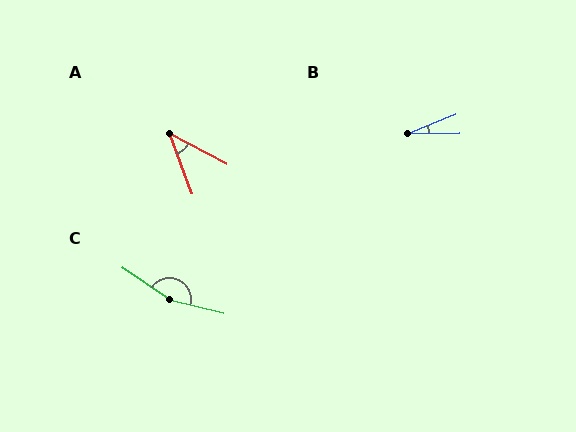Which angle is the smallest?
B, at approximately 21 degrees.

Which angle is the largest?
C, at approximately 160 degrees.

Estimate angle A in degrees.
Approximately 42 degrees.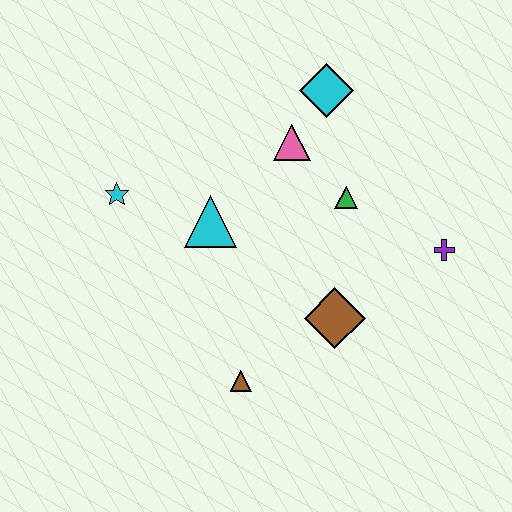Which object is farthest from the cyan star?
The purple cross is farthest from the cyan star.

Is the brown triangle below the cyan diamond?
Yes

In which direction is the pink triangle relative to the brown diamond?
The pink triangle is above the brown diamond.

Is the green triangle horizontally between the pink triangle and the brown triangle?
No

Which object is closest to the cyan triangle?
The cyan star is closest to the cyan triangle.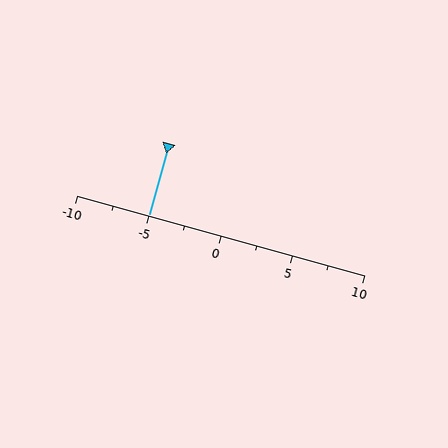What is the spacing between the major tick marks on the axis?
The major ticks are spaced 5 apart.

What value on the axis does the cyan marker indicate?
The marker indicates approximately -5.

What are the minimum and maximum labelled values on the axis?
The axis runs from -10 to 10.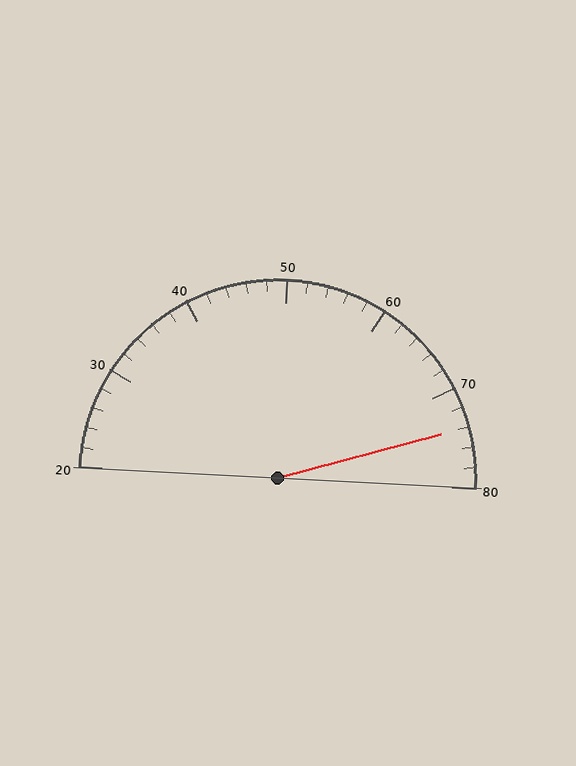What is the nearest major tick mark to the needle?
The nearest major tick mark is 70.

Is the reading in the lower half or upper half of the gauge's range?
The reading is in the upper half of the range (20 to 80).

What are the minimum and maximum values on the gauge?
The gauge ranges from 20 to 80.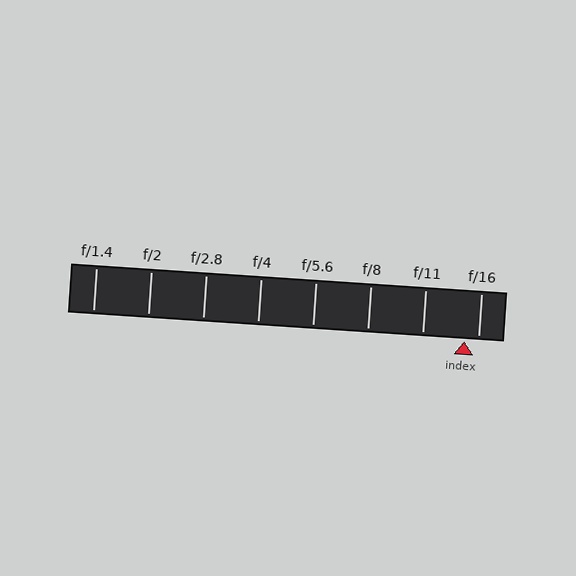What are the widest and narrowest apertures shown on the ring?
The widest aperture shown is f/1.4 and the narrowest is f/16.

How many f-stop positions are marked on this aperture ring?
There are 8 f-stop positions marked.